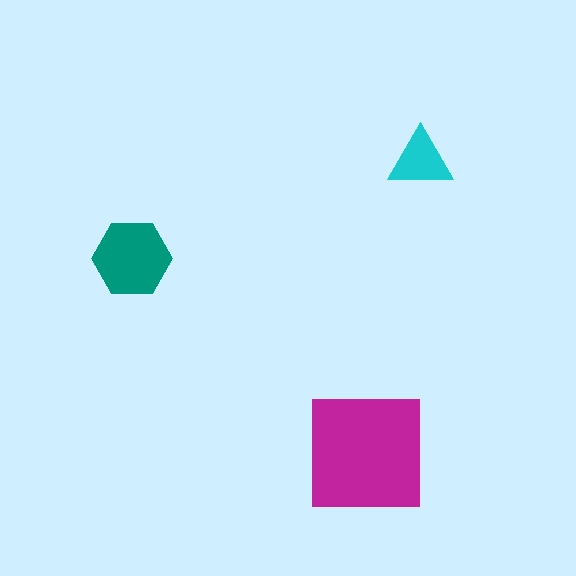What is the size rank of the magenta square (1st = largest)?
1st.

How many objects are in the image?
There are 3 objects in the image.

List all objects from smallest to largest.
The cyan triangle, the teal hexagon, the magenta square.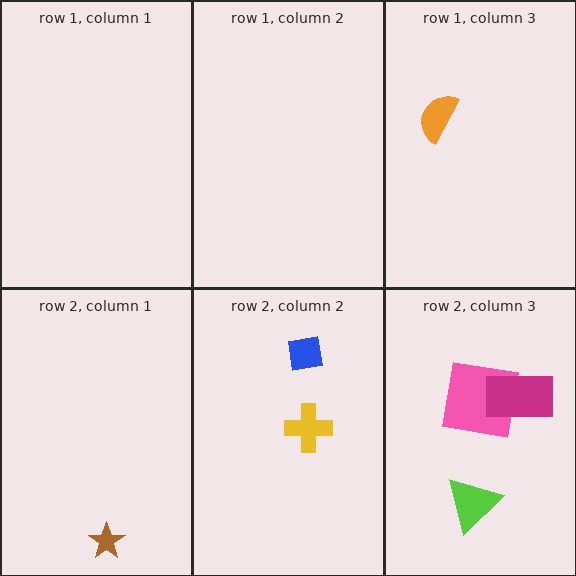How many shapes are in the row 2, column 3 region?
3.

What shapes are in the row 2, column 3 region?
The pink square, the lime triangle, the magenta rectangle.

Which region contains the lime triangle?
The row 2, column 3 region.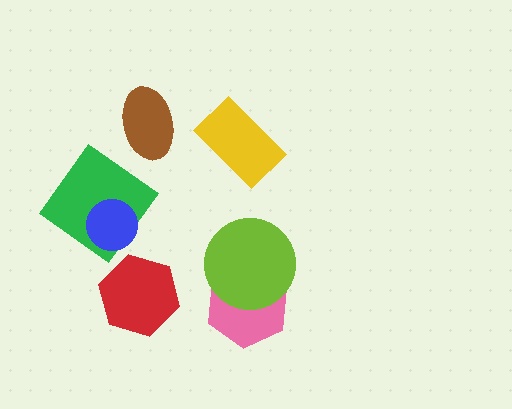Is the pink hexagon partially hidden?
Yes, it is partially covered by another shape.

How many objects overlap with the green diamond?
1 object overlaps with the green diamond.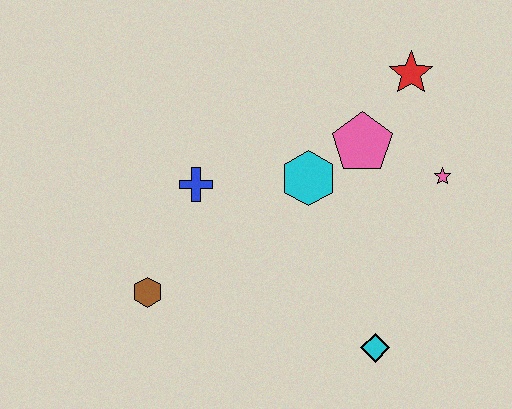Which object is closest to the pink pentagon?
The cyan hexagon is closest to the pink pentagon.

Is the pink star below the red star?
Yes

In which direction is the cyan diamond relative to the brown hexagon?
The cyan diamond is to the right of the brown hexagon.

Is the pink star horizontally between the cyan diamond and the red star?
No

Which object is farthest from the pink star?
The brown hexagon is farthest from the pink star.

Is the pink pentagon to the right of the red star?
No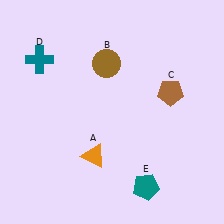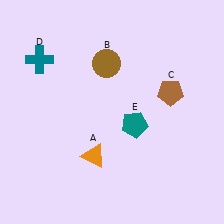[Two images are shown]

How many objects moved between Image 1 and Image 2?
1 object moved between the two images.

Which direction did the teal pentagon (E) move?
The teal pentagon (E) moved up.